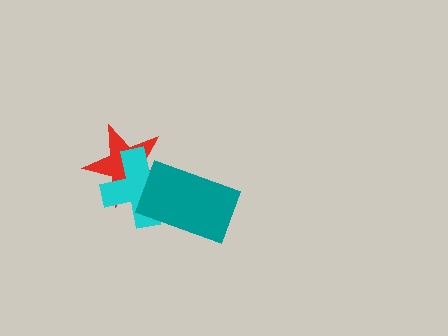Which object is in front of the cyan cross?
The teal rectangle is in front of the cyan cross.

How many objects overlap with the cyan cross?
2 objects overlap with the cyan cross.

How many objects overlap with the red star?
2 objects overlap with the red star.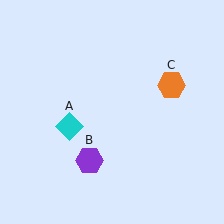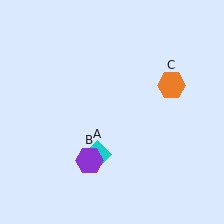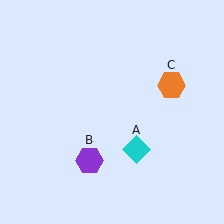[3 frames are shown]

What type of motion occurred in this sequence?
The cyan diamond (object A) rotated counterclockwise around the center of the scene.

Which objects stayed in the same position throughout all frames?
Purple hexagon (object B) and orange hexagon (object C) remained stationary.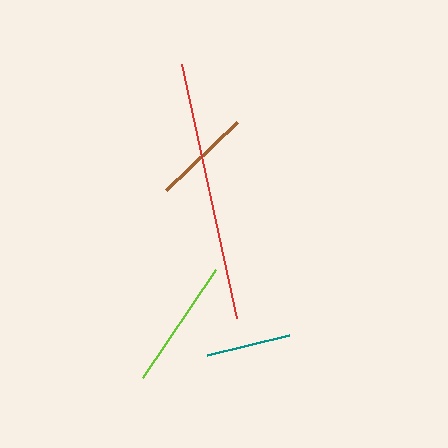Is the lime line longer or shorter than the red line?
The red line is longer than the lime line.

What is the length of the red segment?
The red segment is approximately 260 pixels long.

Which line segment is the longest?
The red line is the longest at approximately 260 pixels.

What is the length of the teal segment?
The teal segment is approximately 85 pixels long.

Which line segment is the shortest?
The teal line is the shortest at approximately 85 pixels.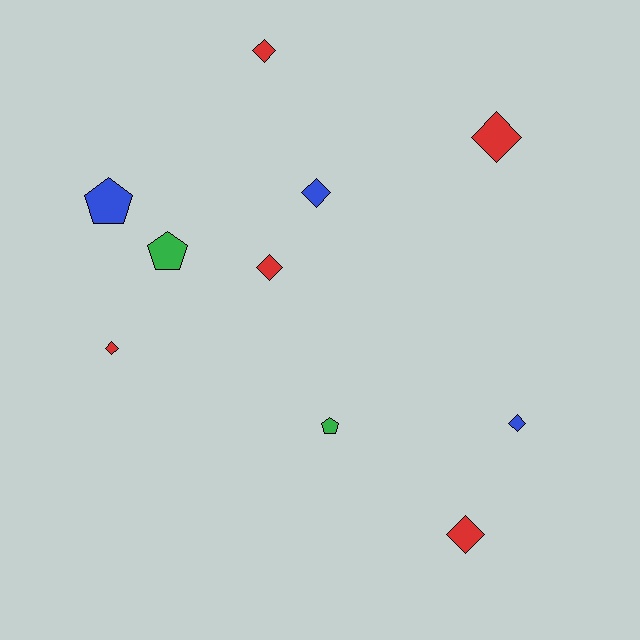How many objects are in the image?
There are 10 objects.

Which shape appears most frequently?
Diamond, with 7 objects.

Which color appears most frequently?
Red, with 5 objects.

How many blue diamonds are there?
There are 2 blue diamonds.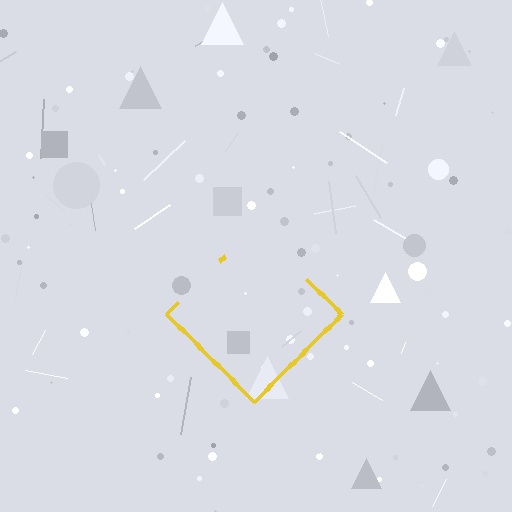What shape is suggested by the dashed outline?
The dashed outline suggests a diamond.